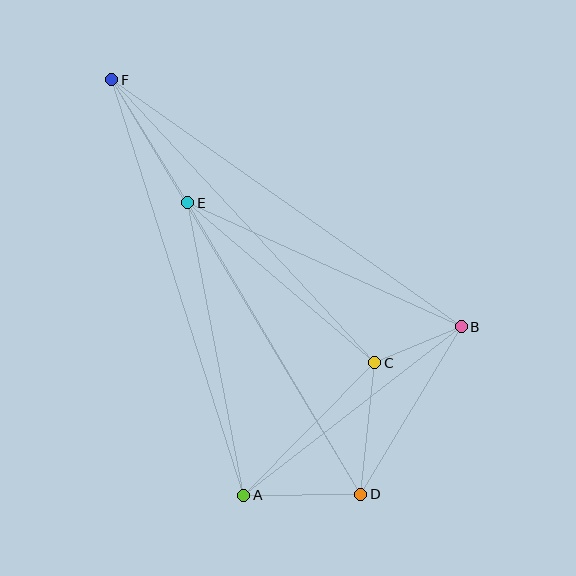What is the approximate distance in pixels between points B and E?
The distance between B and E is approximately 300 pixels.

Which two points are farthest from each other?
Points D and F are farthest from each other.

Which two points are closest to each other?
Points B and C are closest to each other.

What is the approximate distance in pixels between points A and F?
The distance between A and F is approximately 436 pixels.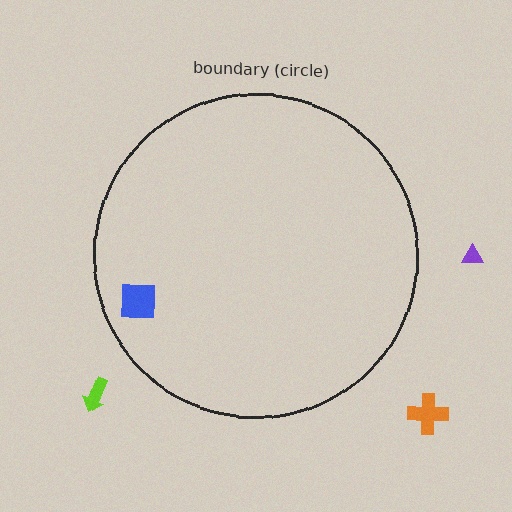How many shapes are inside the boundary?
1 inside, 3 outside.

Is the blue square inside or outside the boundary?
Inside.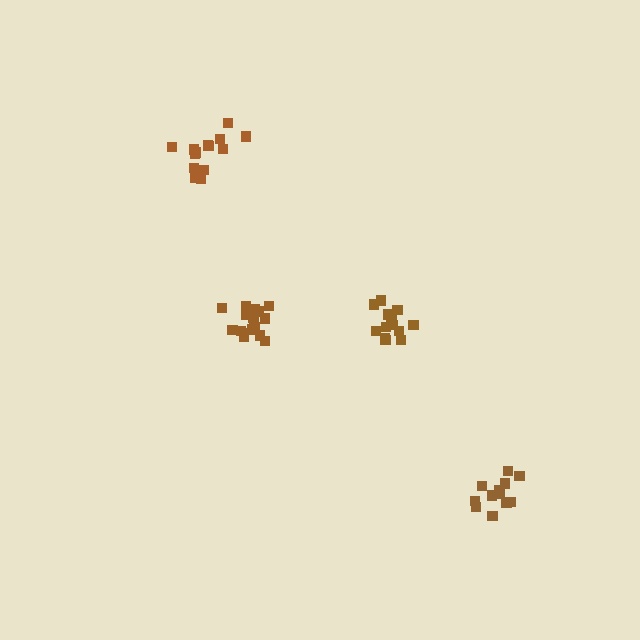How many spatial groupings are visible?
There are 4 spatial groupings.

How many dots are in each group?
Group 1: 13 dots, Group 2: 12 dots, Group 3: 17 dots, Group 4: 14 dots (56 total).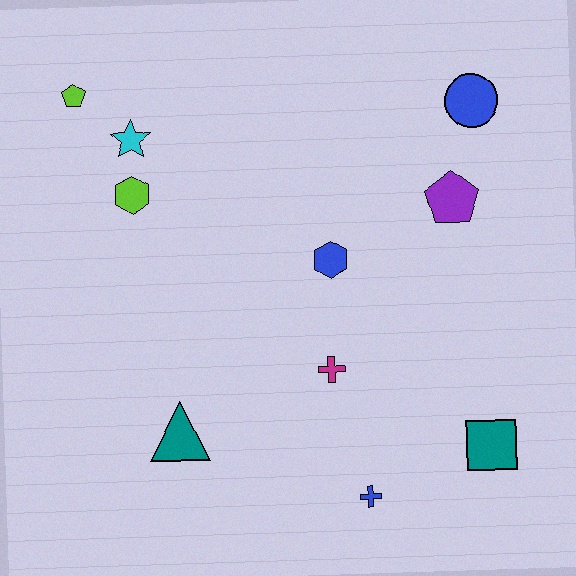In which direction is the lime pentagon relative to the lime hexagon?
The lime pentagon is above the lime hexagon.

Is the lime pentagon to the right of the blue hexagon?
No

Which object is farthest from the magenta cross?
The lime pentagon is farthest from the magenta cross.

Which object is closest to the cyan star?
The lime hexagon is closest to the cyan star.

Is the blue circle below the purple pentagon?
No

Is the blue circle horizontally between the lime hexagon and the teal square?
Yes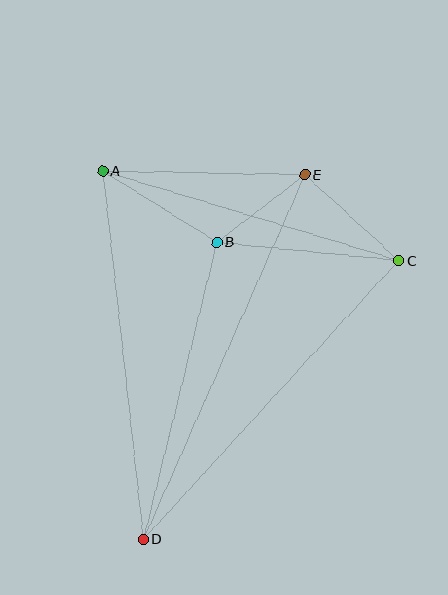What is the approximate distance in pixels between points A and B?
The distance between A and B is approximately 134 pixels.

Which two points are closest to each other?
Points B and E are closest to each other.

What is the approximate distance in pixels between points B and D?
The distance between B and D is approximately 306 pixels.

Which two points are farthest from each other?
Points D and E are farthest from each other.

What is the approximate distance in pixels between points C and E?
The distance between C and E is approximately 128 pixels.